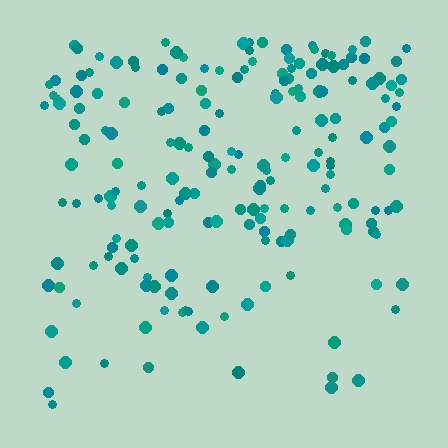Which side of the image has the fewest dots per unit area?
The bottom.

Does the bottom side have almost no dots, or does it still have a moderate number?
Still a moderate number, just noticeably fewer than the top.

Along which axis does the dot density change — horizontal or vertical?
Vertical.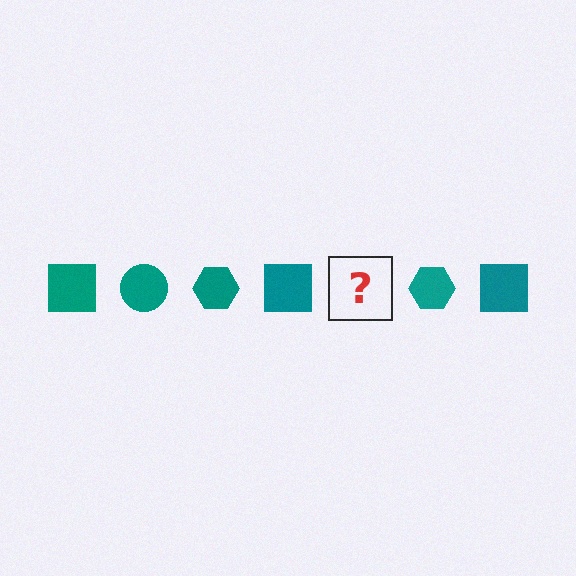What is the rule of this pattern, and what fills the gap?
The rule is that the pattern cycles through square, circle, hexagon shapes in teal. The gap should be filled with a teal circle.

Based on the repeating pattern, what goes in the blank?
The blank should be a teal circle.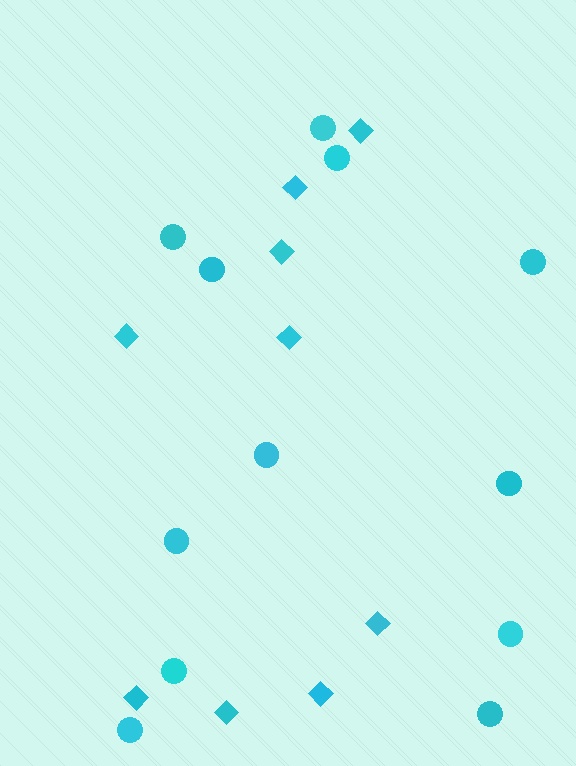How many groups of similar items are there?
There are 2 groups: one group of circles (12) and one group of diamonds (9).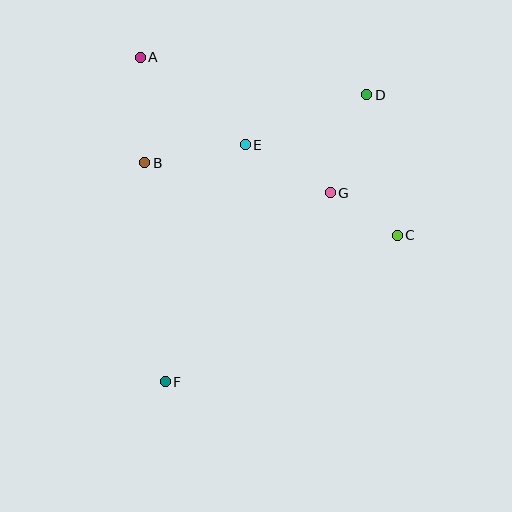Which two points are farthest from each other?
Points D and F are farthest from each other.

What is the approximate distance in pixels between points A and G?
The distance between A and G is approximately 233 pixels.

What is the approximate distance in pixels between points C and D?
The distance between C and D is approximately 144 pixels.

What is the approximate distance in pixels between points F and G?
The distance between F and G is approximately 251 pixels.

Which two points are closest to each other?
Points C and G are closest to each other.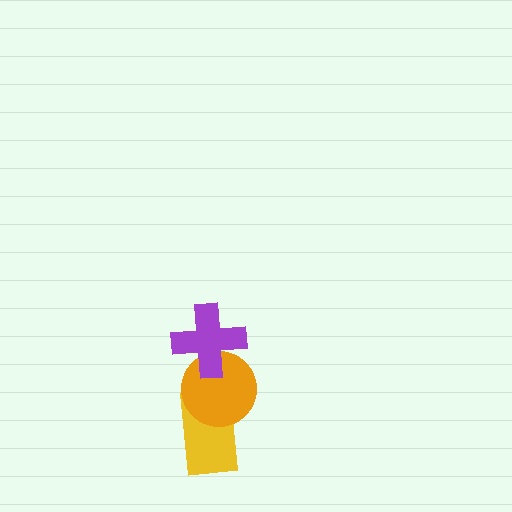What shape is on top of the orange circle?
The purple cross is on top of the orange circle.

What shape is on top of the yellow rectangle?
The orange circle is on top of the yellow rectangle.